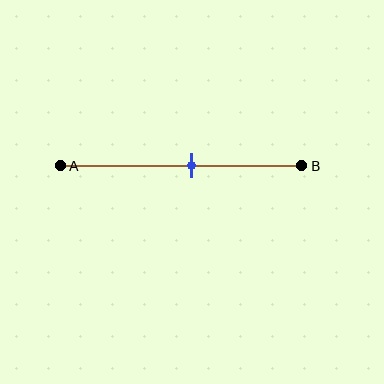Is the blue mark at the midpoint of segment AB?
No, the mark is at about 55% from A, not at the 50% midpoint.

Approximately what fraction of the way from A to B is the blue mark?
The blue mark is approximately 55% of the way from A to B.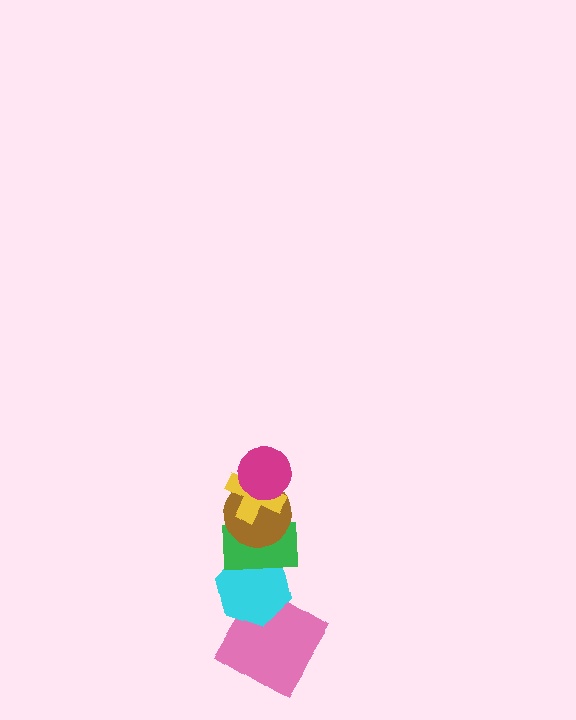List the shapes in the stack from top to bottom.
From top to bottom: the magenta circle, the yellow cross, the brown circle, the green rectangle, the cyan hexagon, the pink diamond.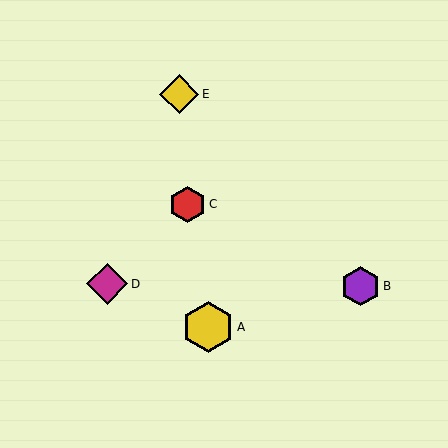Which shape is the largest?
The yellow hexagon (labeled A) is the largest.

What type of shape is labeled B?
Shape B is a purple hexagon.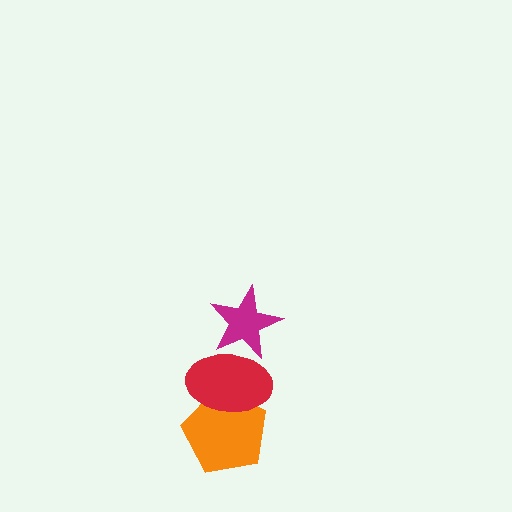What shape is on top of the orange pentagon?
The red ellipse is on top of the orange pentagon.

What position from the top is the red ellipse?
The red ellipse is 2nd from the top.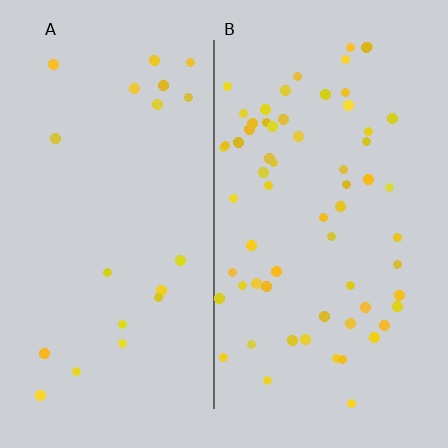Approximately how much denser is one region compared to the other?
Approximately 3.2× — region B over region A.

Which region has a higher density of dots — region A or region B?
B (the right).